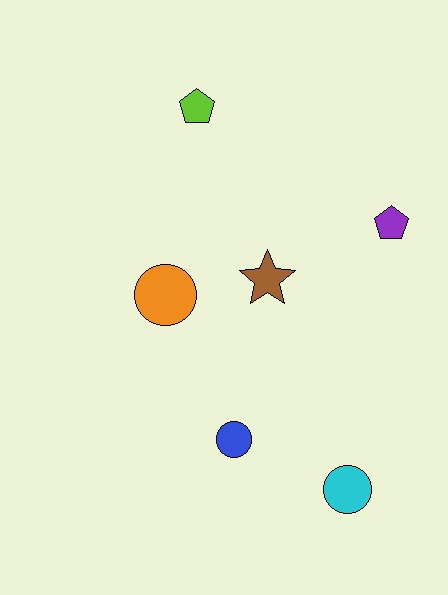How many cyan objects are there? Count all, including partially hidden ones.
There is 1 cyan object.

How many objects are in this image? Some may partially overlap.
There are 6 objects.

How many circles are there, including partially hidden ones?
There are 3 circles.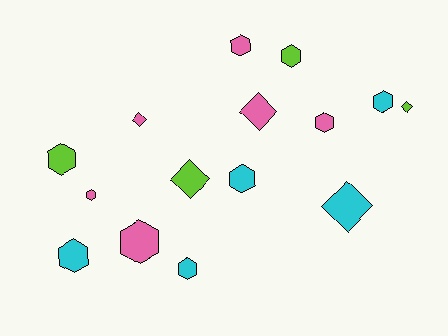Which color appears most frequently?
Pink, with 6 objects.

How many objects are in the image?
There are 15 objects.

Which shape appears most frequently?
Hexagon, with 10 objects.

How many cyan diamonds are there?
There is 1 cyan diamond.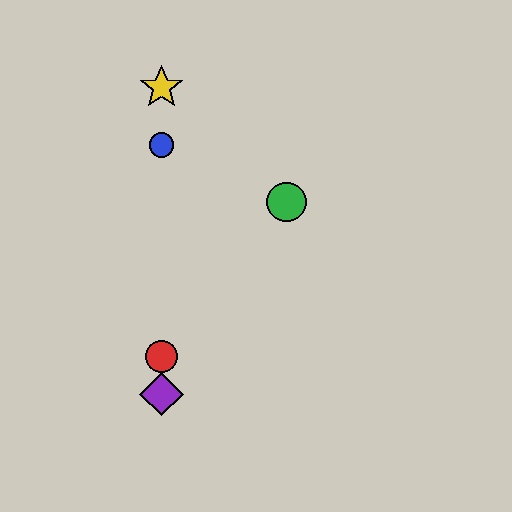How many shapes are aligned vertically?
4 shapes (the red circle, the blue circle, the yellow star, the purple diamond) are aligned vertically.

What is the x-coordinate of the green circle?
The green circle is at x≈287.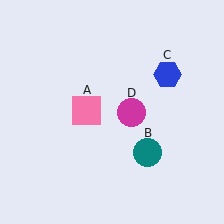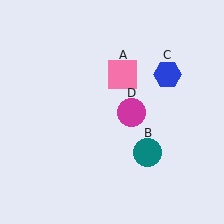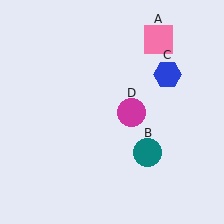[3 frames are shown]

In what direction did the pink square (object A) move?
The pink square (object A) moved up and to the right.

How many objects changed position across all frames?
1 object changed position: pink square (object A).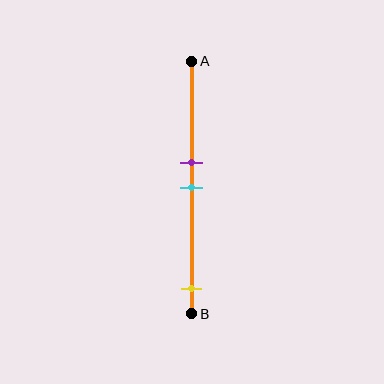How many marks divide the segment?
There are 3 marks dividing the segment.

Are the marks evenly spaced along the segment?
No, the marks are not evenly spaced.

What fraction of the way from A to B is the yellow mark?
The yellow mark is approximately 90% (0.9) of the way from A to B.